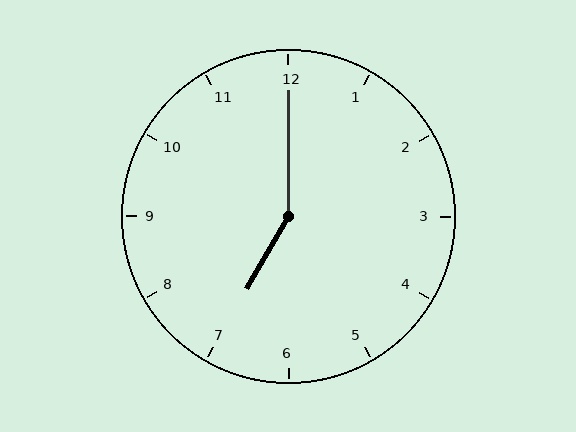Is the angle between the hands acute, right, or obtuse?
It is obtuse.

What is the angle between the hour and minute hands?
Approximately 150 degrees.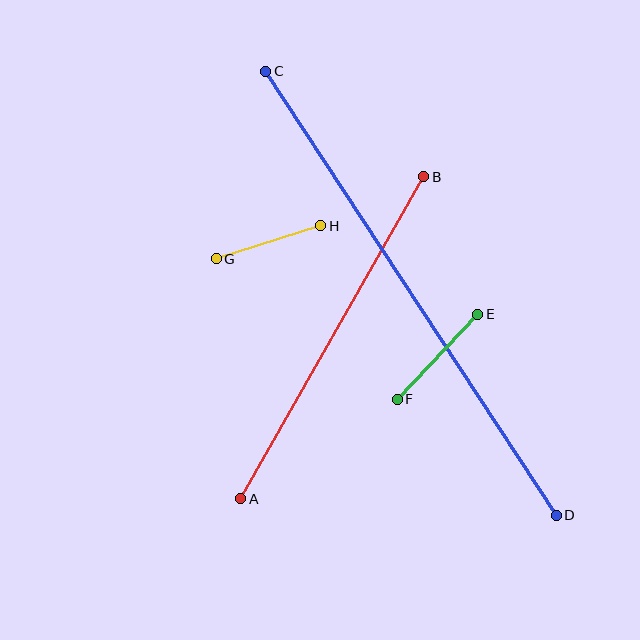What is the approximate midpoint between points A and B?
The midpoint is at approximately (332, 338) pixels.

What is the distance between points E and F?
The distance is approximately 117 pixels.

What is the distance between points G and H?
The distance is approximately 109 pixels.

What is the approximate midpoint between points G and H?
The midpoint is at approximately (268, 242) pixels.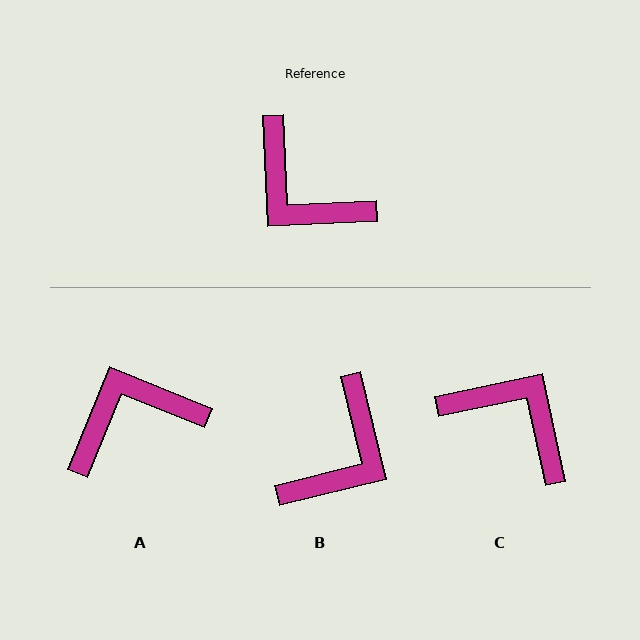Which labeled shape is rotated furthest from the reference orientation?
C, about 170 degrees away.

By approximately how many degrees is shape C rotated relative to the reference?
Approximately 170 degrees clockwise.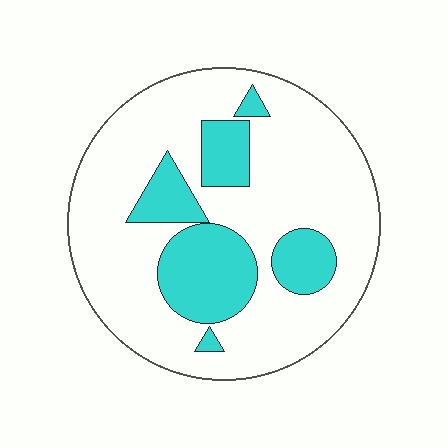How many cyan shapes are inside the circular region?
6.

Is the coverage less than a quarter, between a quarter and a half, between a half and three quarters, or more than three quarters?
Less than a quarter.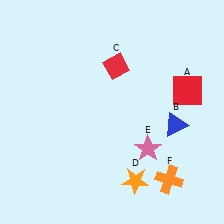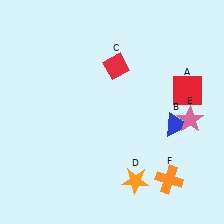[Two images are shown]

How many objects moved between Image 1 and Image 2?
1 object moved between the two images.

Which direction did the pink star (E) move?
The pink star (E) moved right.